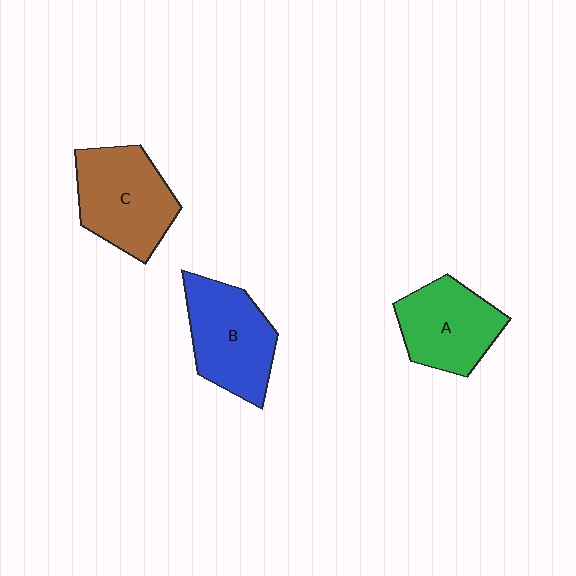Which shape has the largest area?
Shape C (brown).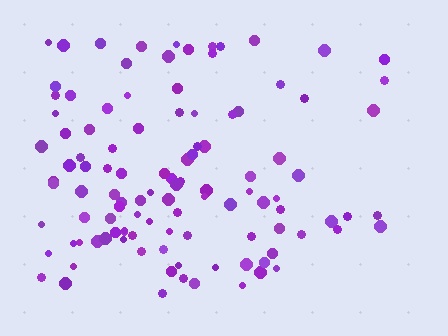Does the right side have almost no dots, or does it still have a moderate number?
Still a moderate number, just noticeably fewer than the left.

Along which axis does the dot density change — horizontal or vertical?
Horizontal.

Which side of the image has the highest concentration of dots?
The left.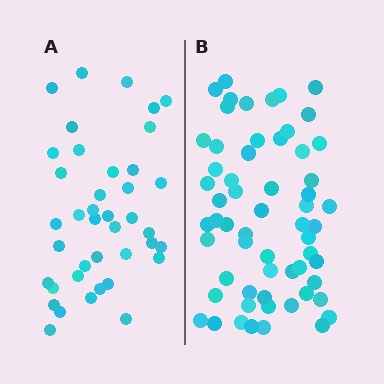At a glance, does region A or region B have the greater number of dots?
Region B (the right region) has more dots.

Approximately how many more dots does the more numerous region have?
Region B has approximately 20 more dots than region A.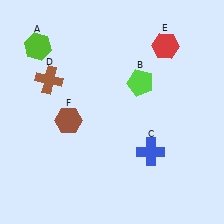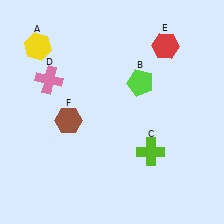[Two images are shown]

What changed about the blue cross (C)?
In Image 1, C is blue. In Image 2, it changed to lime.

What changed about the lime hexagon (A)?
In Image 1, A is lime. In Image 2, it changed to yellow.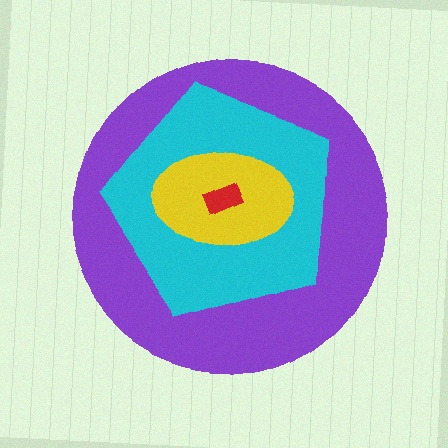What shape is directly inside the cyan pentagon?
The yellow ellipse.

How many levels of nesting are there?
4.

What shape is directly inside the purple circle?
The cyan pentagon.